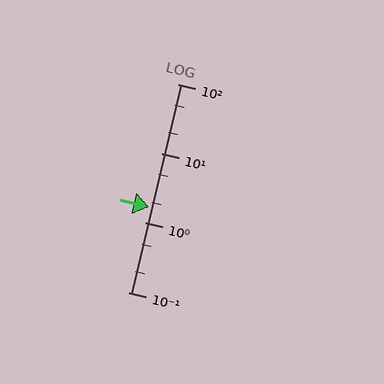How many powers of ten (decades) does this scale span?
The scale spans 3 decades, from 0.1 to 100.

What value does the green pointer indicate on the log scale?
The pointer indicates approximately 1.7.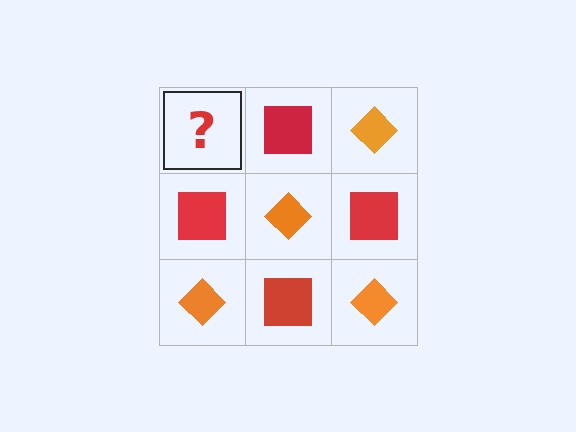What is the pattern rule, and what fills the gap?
The rule is that it alternates orange diamond and red square in a checkerboard pattern. The gap should be filled with an orange diamond.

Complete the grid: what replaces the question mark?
The question mark should be replaced with an orange diamond.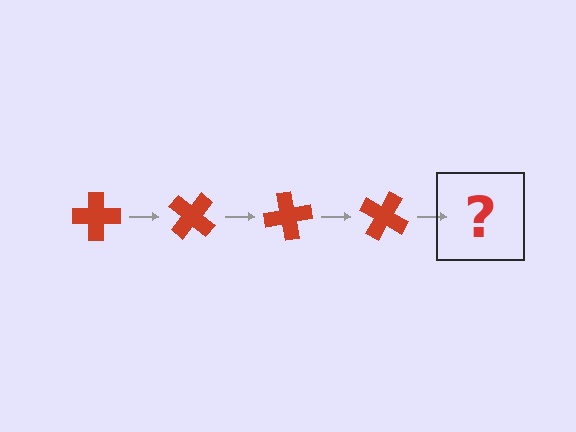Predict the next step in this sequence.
The next step is a red cross rotated 160 degrees.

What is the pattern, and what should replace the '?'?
The pattern is that the cross rotates 40 degrees each step. The '?' should be a red cross rotated 160 degrees.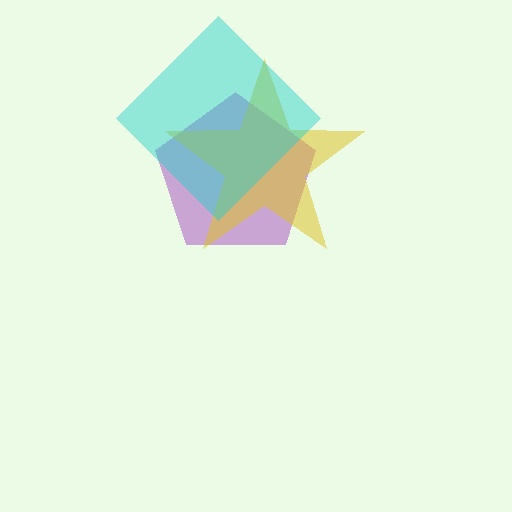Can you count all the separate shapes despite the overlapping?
Yes, there are 3 separate shapes.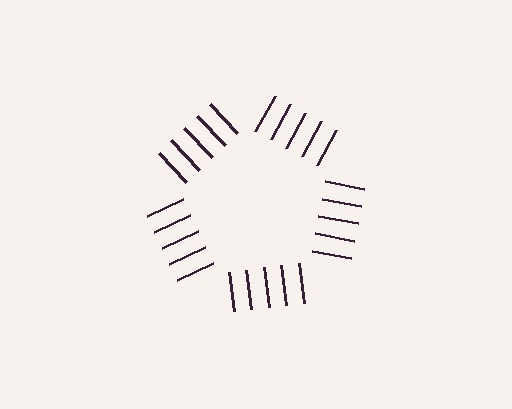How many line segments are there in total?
25 — 5 along each of the 5 edges.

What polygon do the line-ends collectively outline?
An illusory pentagon — the line segments terminate on its edges but no continuous stroke is drawn.